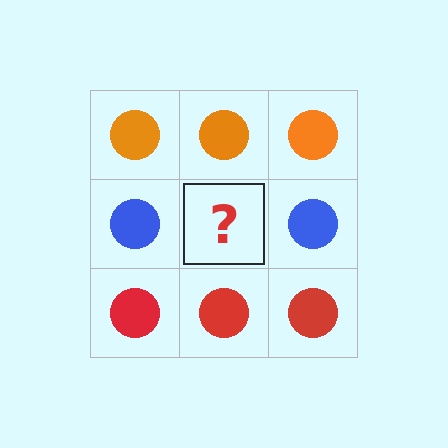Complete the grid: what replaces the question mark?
The question mark should be replaced with a blue circle.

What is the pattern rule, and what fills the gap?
The rule is that each row has a consistent color. The gap should be filled with a blue circle.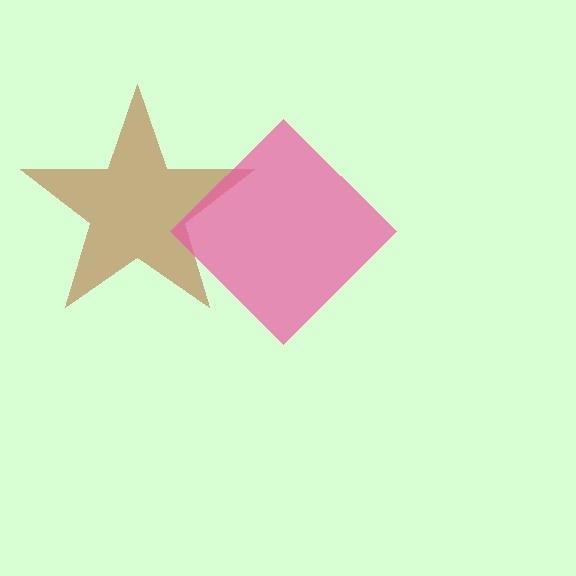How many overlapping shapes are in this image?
There are 2 overlapping shapes in the image.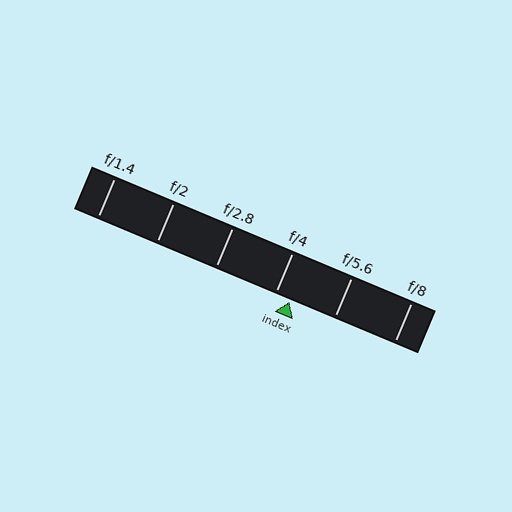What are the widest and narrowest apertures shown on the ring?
The widest aperture shown is f/1.4 and the narrowest is f/8.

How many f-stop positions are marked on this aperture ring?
There are 6 f-stop positions marked.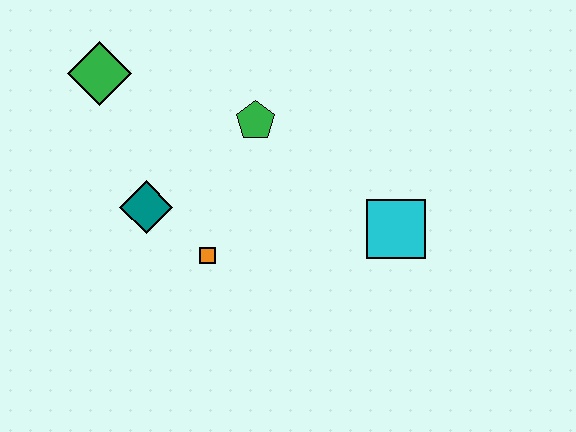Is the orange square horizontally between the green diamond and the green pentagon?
Yes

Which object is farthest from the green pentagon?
The cyan square is farthest from the green pentagon.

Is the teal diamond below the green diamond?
Yes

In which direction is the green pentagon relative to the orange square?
The green pentagon is above the orange square.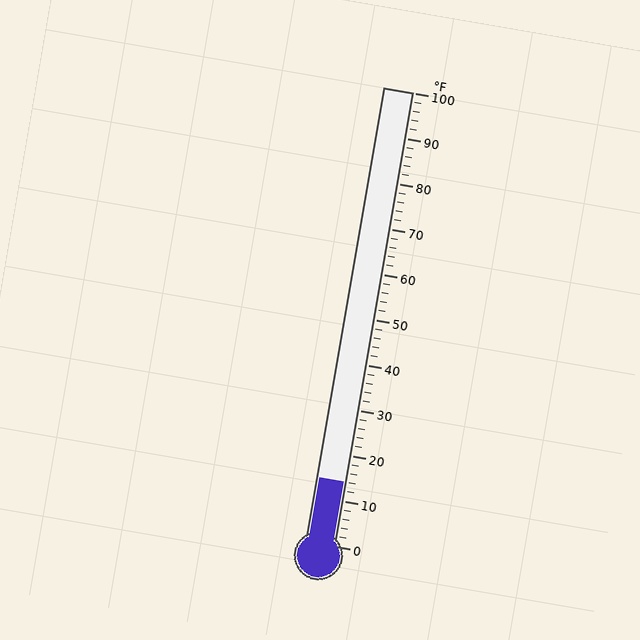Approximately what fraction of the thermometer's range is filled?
The thermometer is filled to approximately 15% of its range.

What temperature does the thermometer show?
The thermometer shows approximately 14°F.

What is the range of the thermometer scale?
The thermometer scale ranges from 0°F to 100°F.